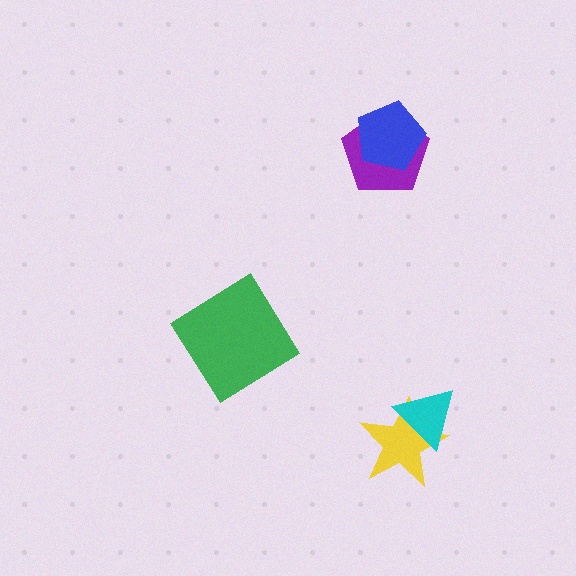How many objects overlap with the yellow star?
1 object overlaps with the yellow star.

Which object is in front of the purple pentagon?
The blue pentagon is in front of the purple pentagon.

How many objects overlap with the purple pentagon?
1 object overlaps with the purple pentagon.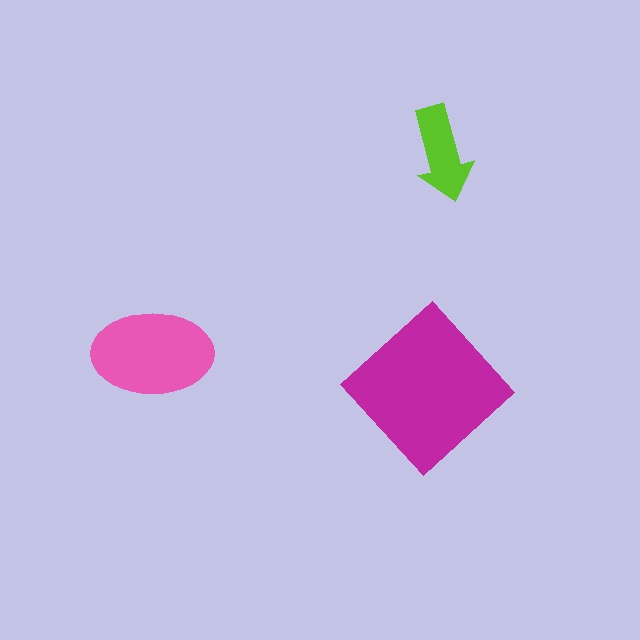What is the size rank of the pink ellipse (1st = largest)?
2nd.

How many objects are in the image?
There are 3 objects in the image.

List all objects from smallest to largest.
The lime arrow, the pink ellipse, the magenta diamond.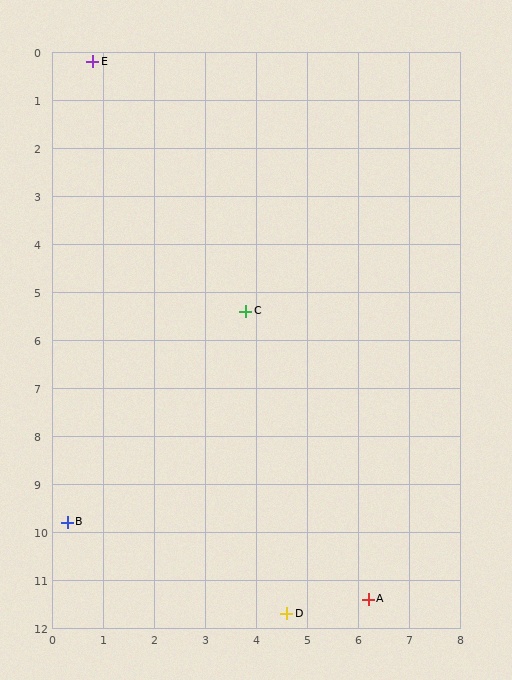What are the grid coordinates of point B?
Point B is at approximately (0.3, 9.8).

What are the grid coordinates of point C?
Point C is at approximately (3.8, 5.4).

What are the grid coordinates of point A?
Point A is at approximately (6.2, 11.4).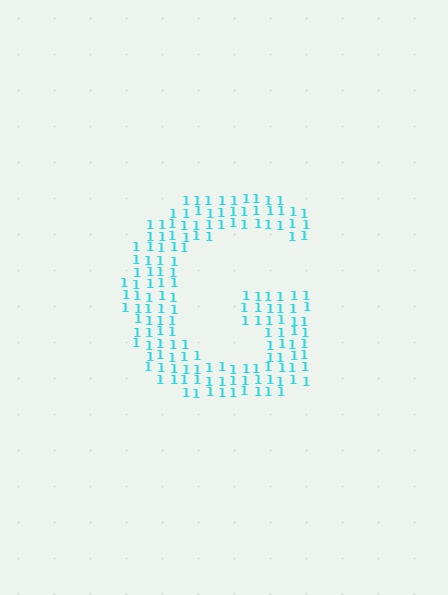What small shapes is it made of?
It is made of small digit 1's.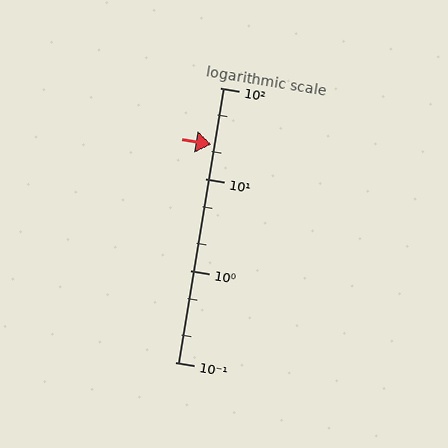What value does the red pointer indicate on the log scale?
The pointer indicates approximately 24.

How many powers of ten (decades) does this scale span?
The scale spans 3 decades, from 0.1 to 100.